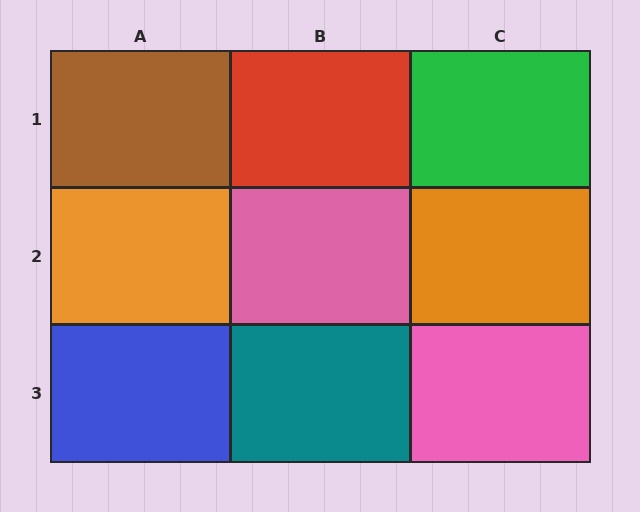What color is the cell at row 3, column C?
Pink.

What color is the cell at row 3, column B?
Teal.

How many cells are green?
1 cell is green.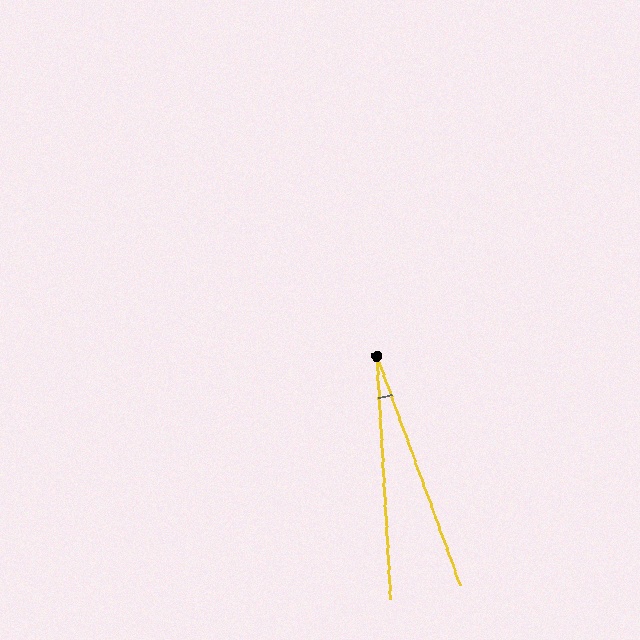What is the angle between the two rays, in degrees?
Approximately 17 degrees.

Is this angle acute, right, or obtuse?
It is acute.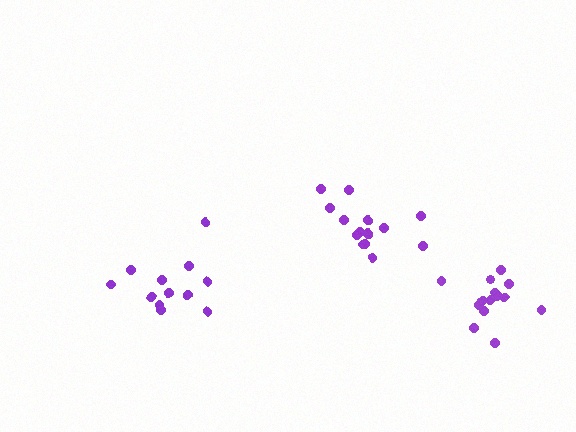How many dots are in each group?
Group 1: 14 dots, Group 2: 15 dots, Group 3: 12 dots (41 total).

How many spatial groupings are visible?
There are 3 spatial groupings.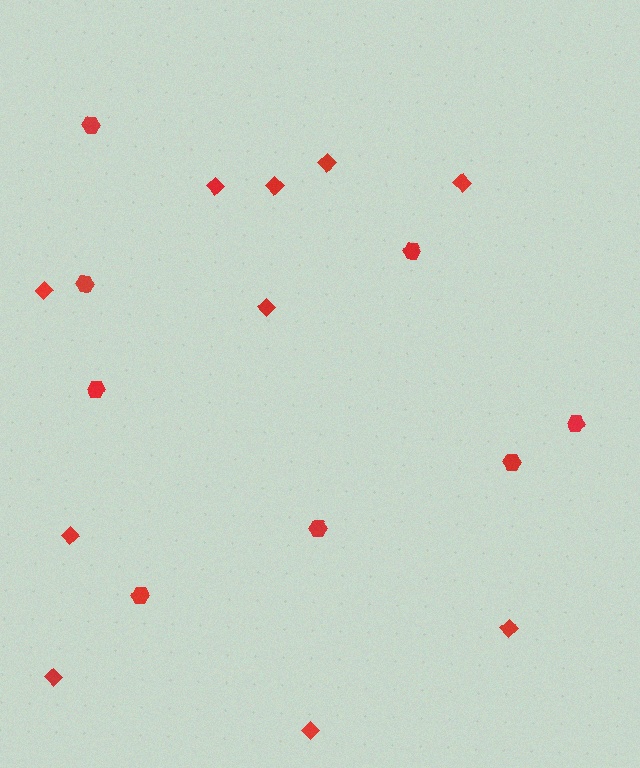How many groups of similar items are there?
There are 2 groups: one group of hexagons (8) and one group of diamonds (10).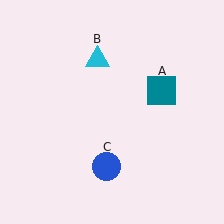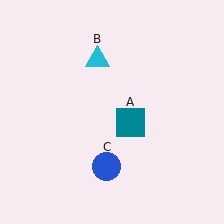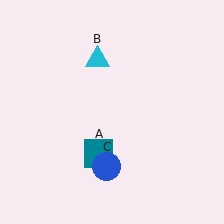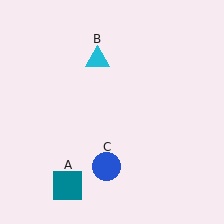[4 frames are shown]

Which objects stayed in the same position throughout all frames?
Cyan triangle (object B) and blue circle (object C) remained stationary.